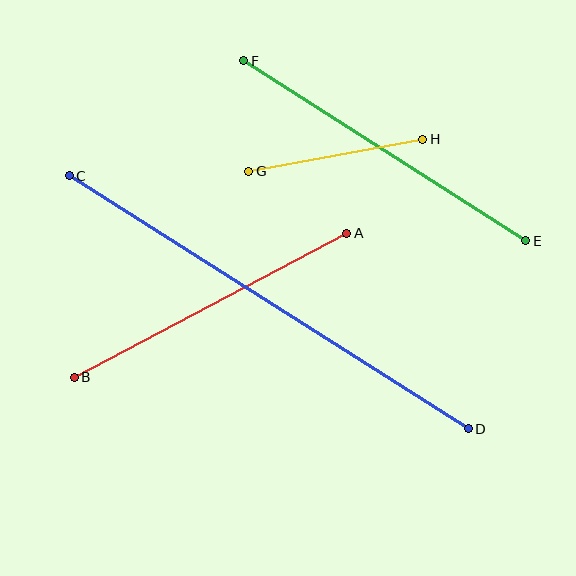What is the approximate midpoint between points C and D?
The midpoint is at approximately (269, 302) pixels.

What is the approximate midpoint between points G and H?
The midpoint is at approximately (336, 155) pixels.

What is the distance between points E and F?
The distance is approximately 334 pixels.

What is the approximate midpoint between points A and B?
The midpoint is at approximately (211, 305) pixels.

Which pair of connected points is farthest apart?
Points C and D are farthest apart.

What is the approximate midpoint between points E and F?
The midpoint is at approximately (385, 151) pixels.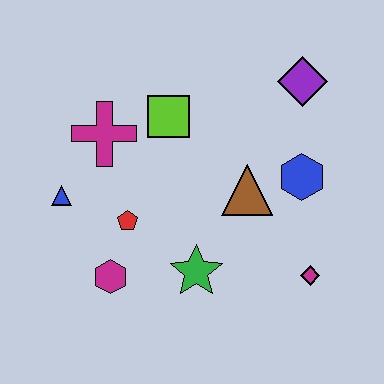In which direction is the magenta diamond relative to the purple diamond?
The magenta diamond is below the purple diamond.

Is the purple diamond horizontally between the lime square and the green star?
No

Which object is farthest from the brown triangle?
The blue triangle is farthest from the brown triangle.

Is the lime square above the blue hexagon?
Yes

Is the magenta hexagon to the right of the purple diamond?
No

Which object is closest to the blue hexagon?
The brown triangle is closest to the blue hexagon.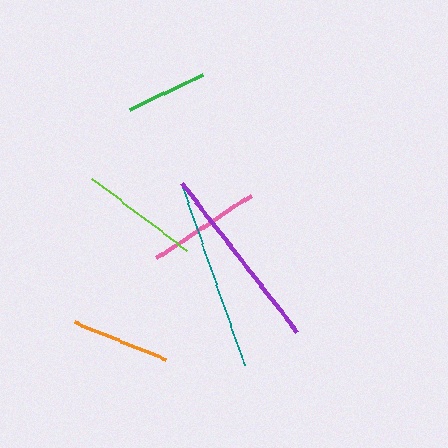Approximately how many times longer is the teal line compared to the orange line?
The teal line is approximately 1.9 times the length of the orange line.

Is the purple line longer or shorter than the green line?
The purple line is longer than the green line.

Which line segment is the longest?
The purple line is the longest at approximately 188 pixels.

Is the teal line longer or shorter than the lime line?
The teal line is longer than the lime line.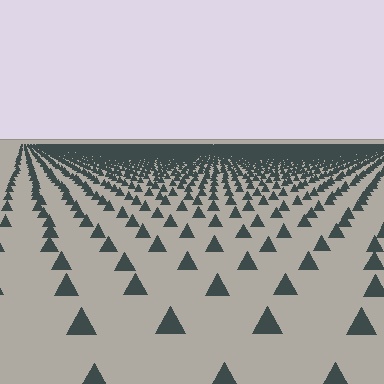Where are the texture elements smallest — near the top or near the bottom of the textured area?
Near the top.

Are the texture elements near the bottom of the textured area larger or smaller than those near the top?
Larger. Near the bottom, elements are closer to the viewer and appear at a bigger on-screen size.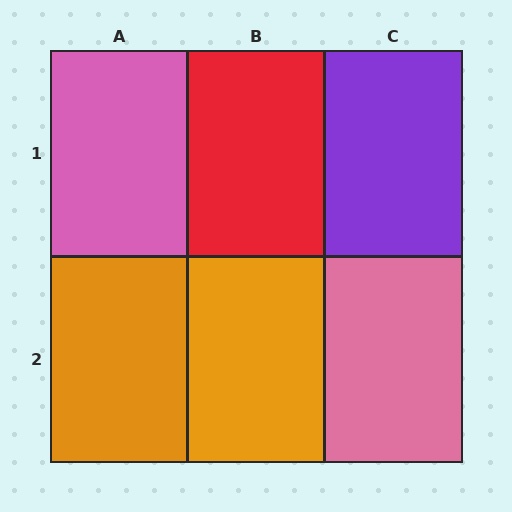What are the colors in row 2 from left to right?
Orange, orange, pink.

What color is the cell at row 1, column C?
Purple.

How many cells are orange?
2 cells are orange.